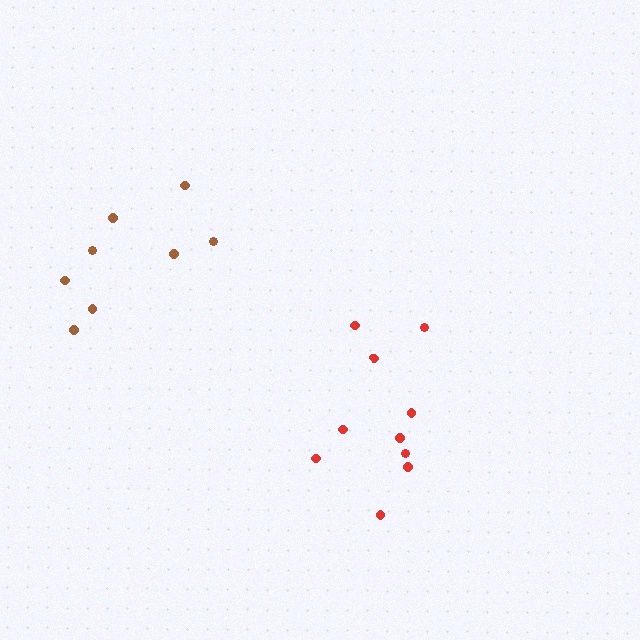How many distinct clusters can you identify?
There are 2 distinct clusters.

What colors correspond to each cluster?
The clusters are colored: red, brown.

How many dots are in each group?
Group 1: 10 dots, Group 2: 8 dots (18 total).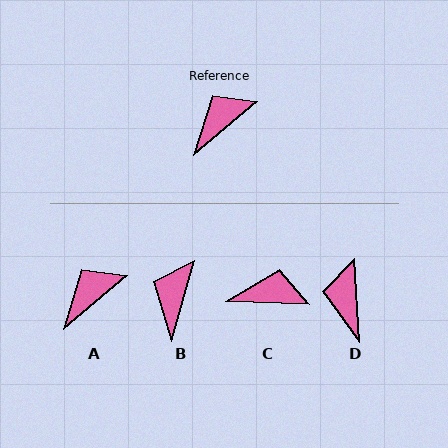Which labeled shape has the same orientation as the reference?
A.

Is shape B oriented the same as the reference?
No, it is off by about 34 degrees.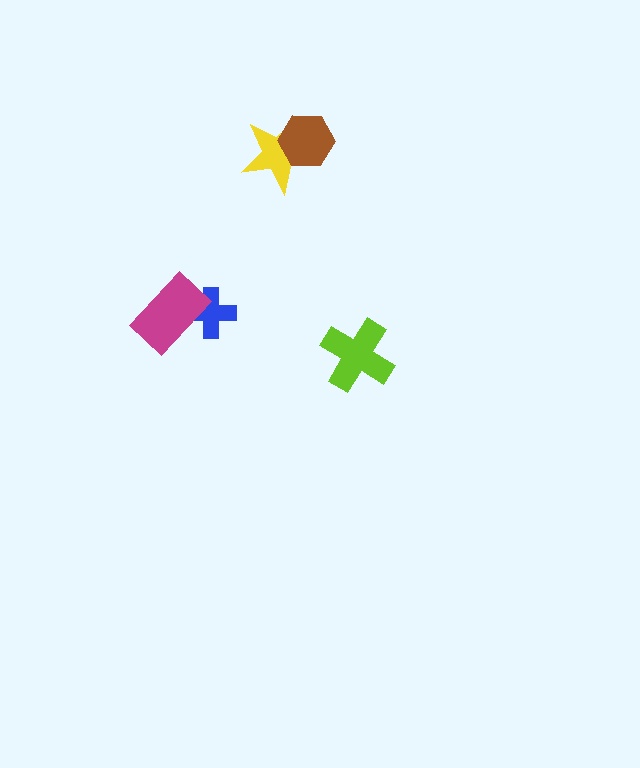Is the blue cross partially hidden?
Yes, it is partially covered by another shape.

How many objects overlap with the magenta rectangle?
1 object overlaps with the magenta rectangle.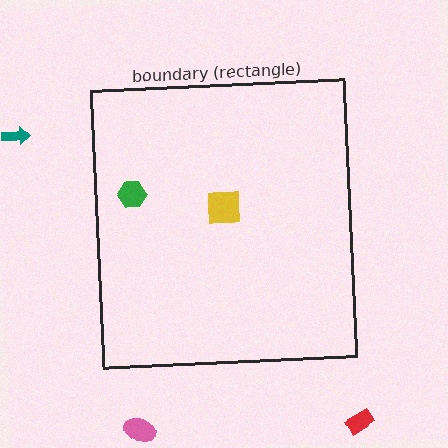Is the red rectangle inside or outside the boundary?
Outside.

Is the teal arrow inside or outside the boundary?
Outside.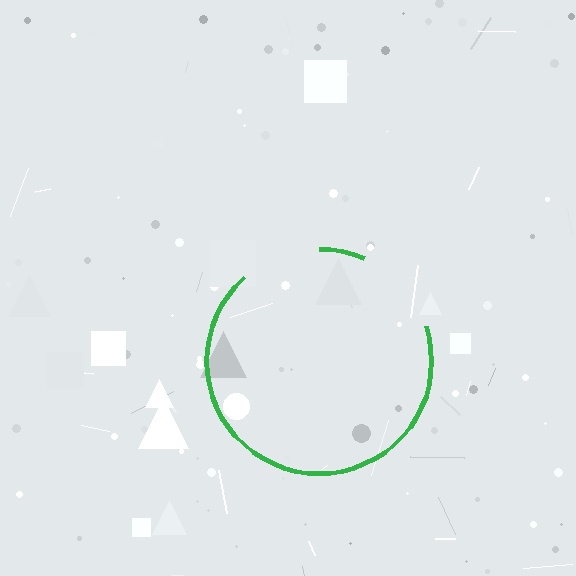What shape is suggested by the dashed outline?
The dashed outline suggests a circle.